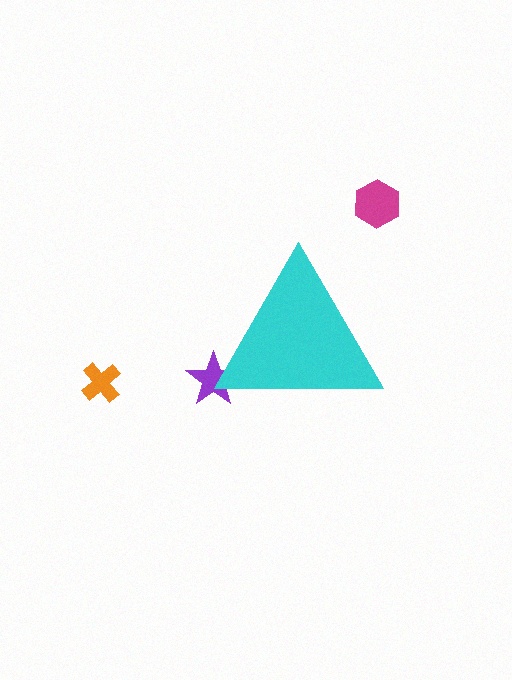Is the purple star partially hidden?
Yes, the purple star is partially hidden behind the cyan triangle.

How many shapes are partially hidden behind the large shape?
1 shape is partially hidden.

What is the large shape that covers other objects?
A cyan triangle.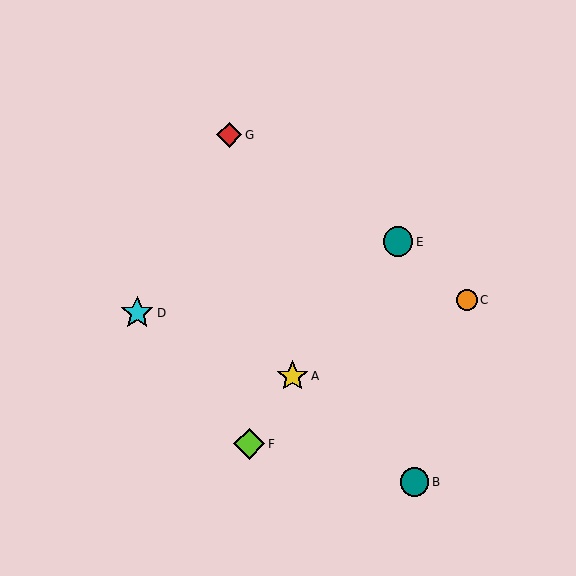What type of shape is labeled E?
Shape E is a teal circle.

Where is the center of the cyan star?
The center of the cyan star is at (137, 313).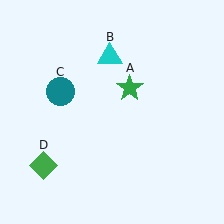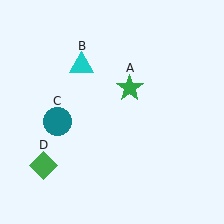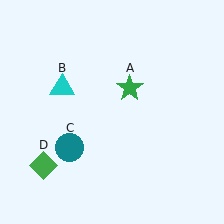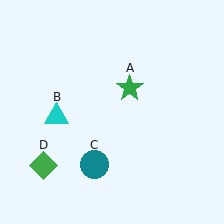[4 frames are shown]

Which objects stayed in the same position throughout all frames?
Green star (object A) and green diamond (object D) remained stationary.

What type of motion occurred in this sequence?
The cyan triangle (object B), teal circle (object C) rotated counterclockwise around the center of the scene.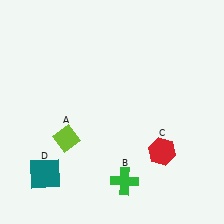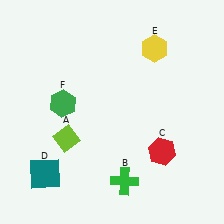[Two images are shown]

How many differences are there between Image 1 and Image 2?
There are 2 differences between the two images.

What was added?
A yellow hexagon (E), a green hexagon (F) were added in Image 2.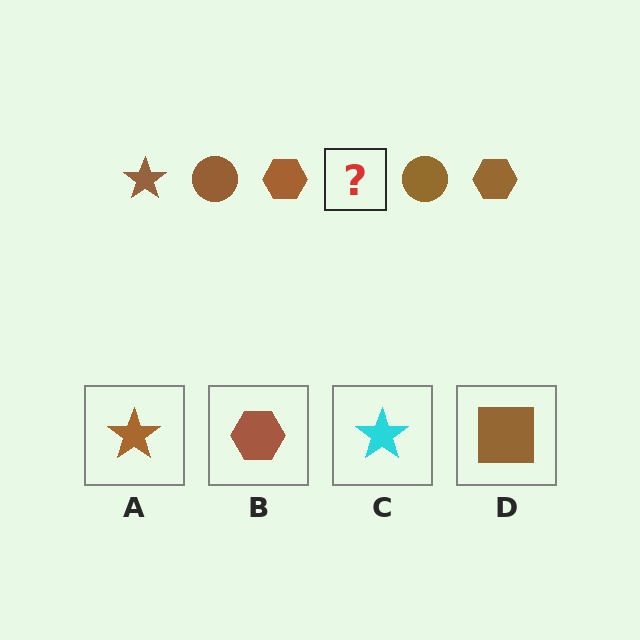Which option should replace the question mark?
Option A.